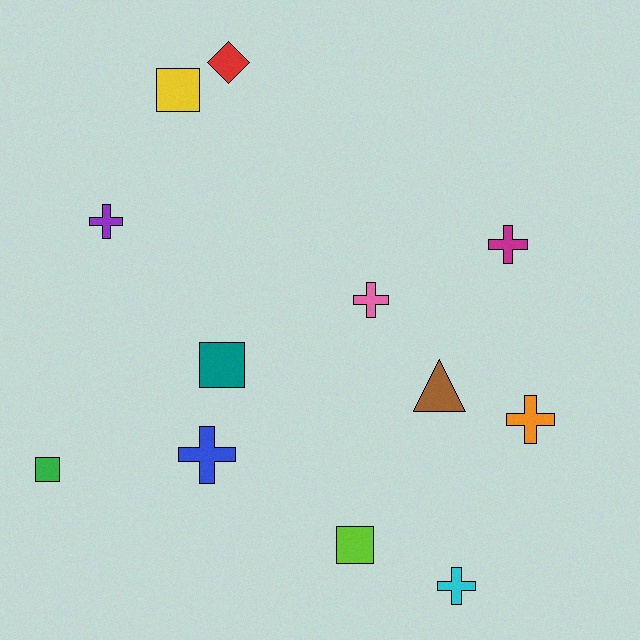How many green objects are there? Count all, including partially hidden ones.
There is 1 green object.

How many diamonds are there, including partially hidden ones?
There is 1 diamond.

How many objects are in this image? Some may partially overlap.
There are 12 objects.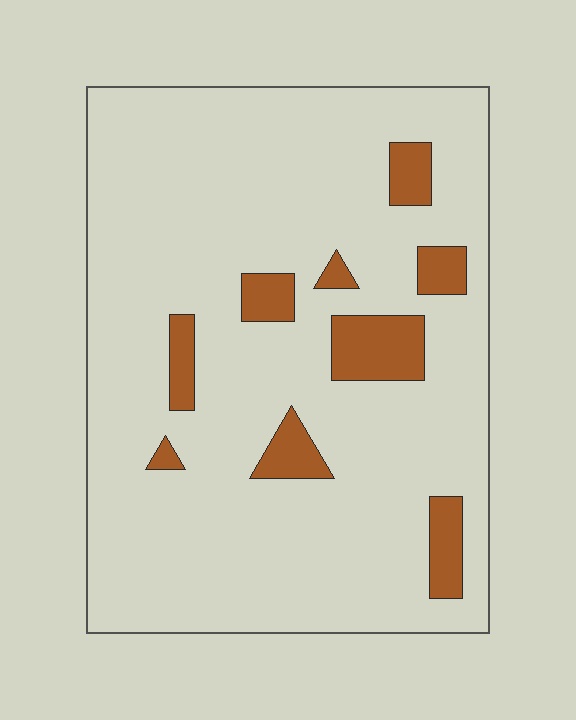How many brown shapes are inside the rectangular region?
9.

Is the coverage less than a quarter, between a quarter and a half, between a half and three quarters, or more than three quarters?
Less than a quarter.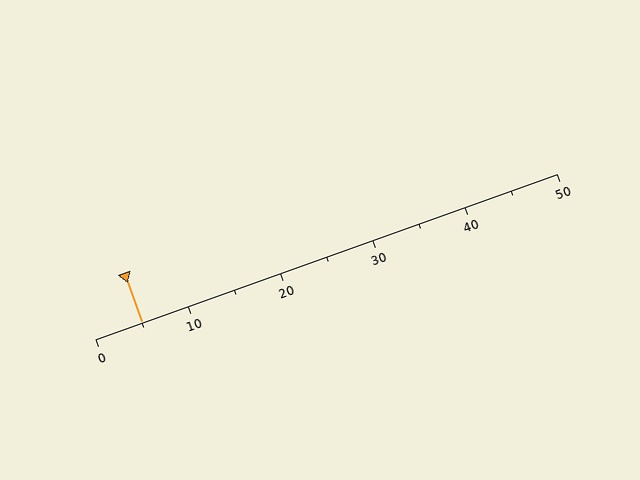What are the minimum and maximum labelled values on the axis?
The axis runs from 0 to 50.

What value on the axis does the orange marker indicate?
The marker indicates approximately 5.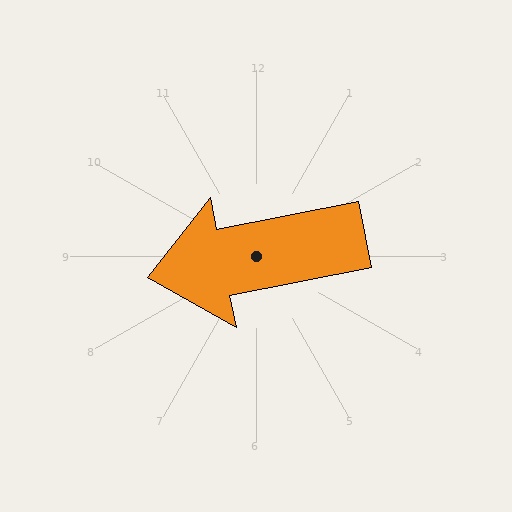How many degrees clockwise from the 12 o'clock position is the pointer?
Approximately 259 degrees.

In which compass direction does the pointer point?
West.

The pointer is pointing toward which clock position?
Roughly 9 o'clock.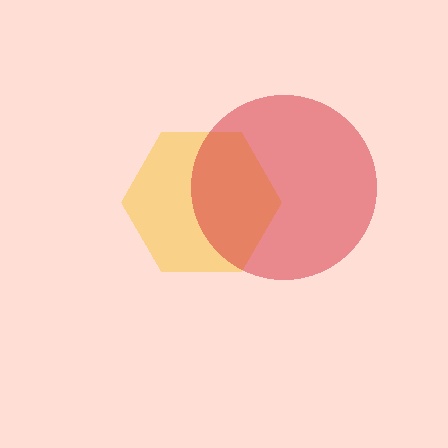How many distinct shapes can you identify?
There are 2 distinct shapes: a yellow hexagon, a red circle.